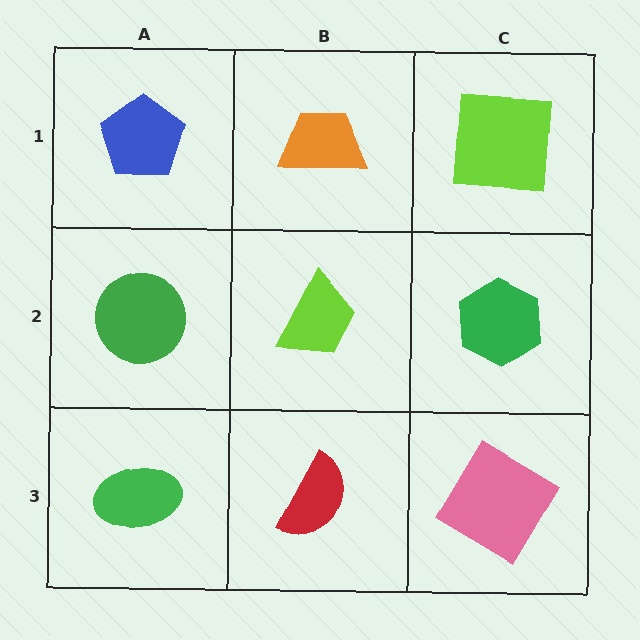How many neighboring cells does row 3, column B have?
3.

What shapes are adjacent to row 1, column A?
A green circle (row 2, column A), an orange trapezoid (row 1, column B).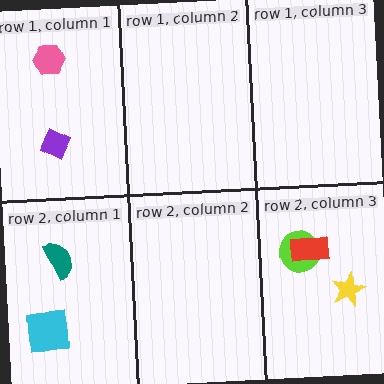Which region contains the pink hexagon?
The row 1, column 1 region.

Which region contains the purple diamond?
The row 1, column 1 region.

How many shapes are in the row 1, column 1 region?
2.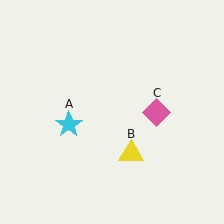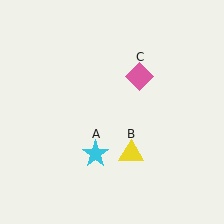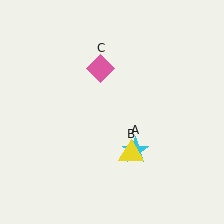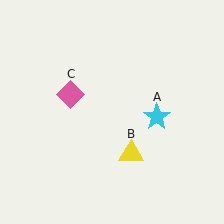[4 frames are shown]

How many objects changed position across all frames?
2 objects changed position: cyan star (object A), pink diamond (object C).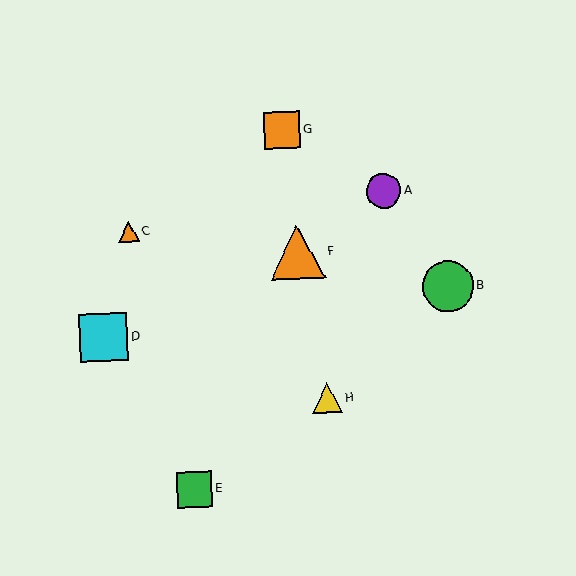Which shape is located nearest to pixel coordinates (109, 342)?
The cyan square (labeled D) at (104, 338) is nearest to that location.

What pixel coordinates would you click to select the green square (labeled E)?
Click at (194, 489) to select the green square E.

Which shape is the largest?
The orange triangle (labeled F) is the largest.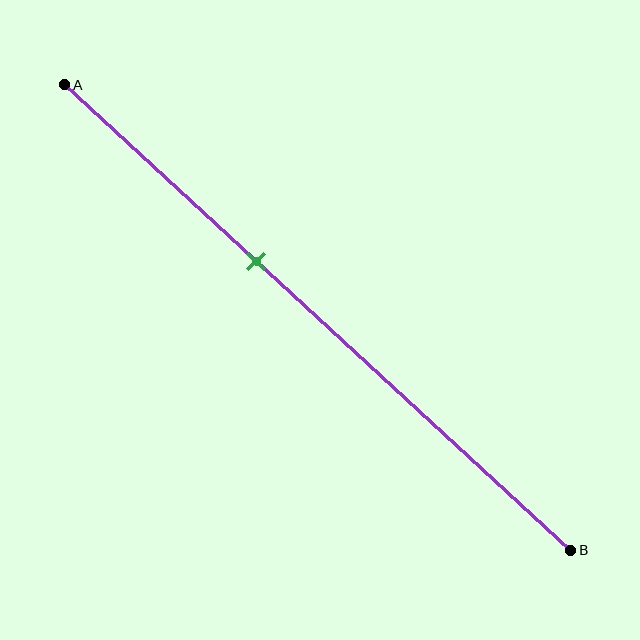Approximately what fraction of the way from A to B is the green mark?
The green mark is approximately 40% of the way from A to B.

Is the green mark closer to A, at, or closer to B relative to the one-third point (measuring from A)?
The green mark is closer to point B than the one-third point of segment AB.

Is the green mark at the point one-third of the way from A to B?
No, the mark is at about 40% from A, not at the 33% one-third point.